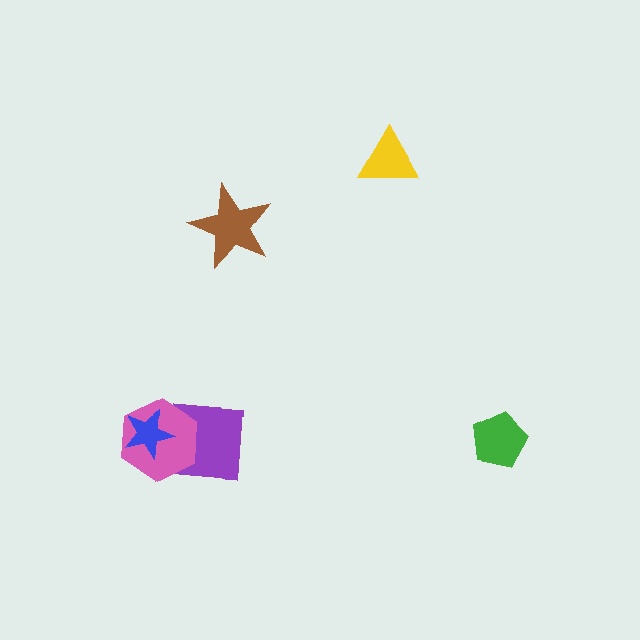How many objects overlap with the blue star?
2 objects overlap with the blue star.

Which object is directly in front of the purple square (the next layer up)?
The pink hexagon is directly in front of the purple square.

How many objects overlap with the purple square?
2 objects overlap with the purple square.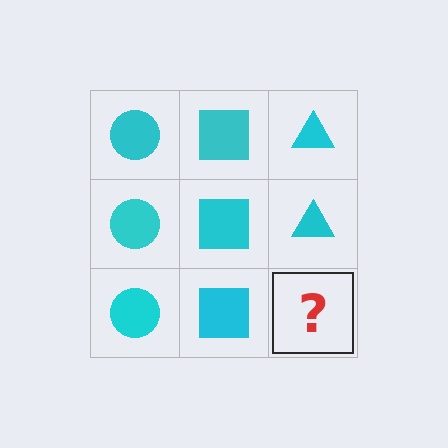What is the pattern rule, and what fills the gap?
The rule is that each column has a consistent shape. The gap should be filled with a cyan triangle.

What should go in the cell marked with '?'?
The missing cell should contain a cyan triangle.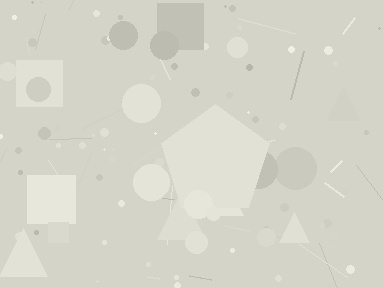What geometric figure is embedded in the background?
A pentagon is embedded in the background.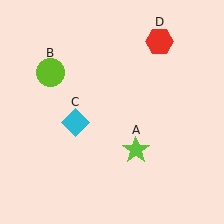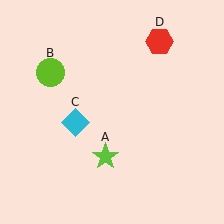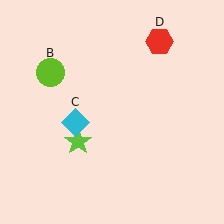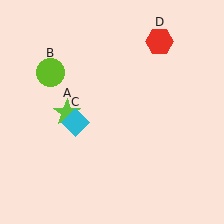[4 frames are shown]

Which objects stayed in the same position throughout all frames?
Lime circle (object B) and cyan diamond (object C) and red hexagon (object D) remained stationary.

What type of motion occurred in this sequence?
The lime star (object A) rotated clockwise around the center of the scene.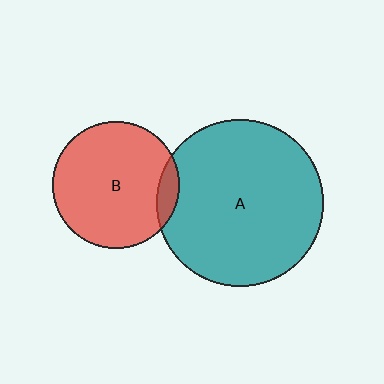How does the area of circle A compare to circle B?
Approximately 1.7 times.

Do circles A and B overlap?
Yes.